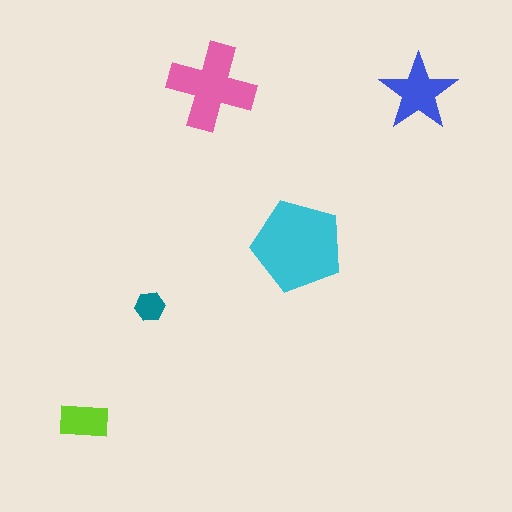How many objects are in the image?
There are 5 objects in the image.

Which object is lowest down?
The lime rectangle is bottommost.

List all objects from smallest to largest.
The teal hexagon, the lime rectangle, the blue star, the pink cross, the cyan pentagon.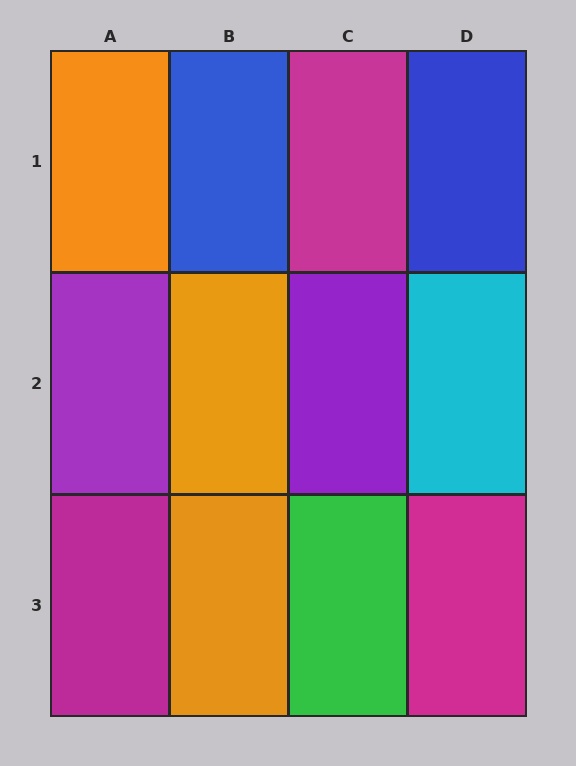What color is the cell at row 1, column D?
Blue.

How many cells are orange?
3 cells are orange.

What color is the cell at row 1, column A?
Orange.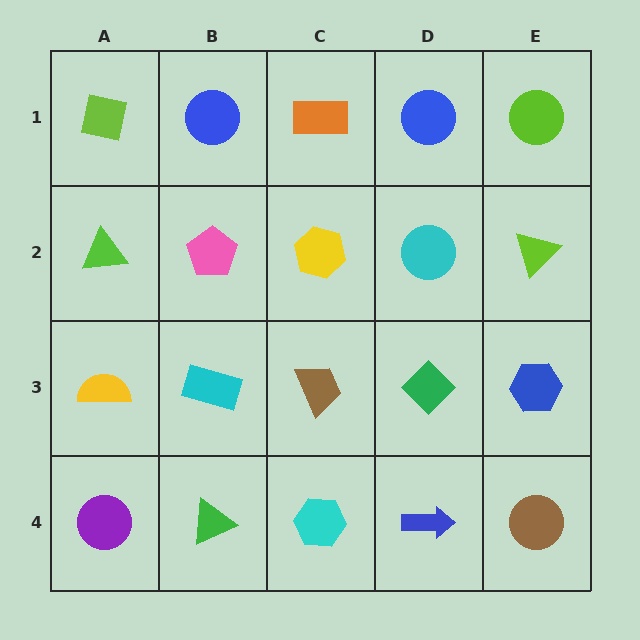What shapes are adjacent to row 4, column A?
A yellow semicircle (row 3, column A), a green triangle (row 4, column B).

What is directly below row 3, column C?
A cyan hexagon.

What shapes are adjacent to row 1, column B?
A pink pentagon (row 2, column B), a lime square (row 1, column A), an orange rectangle (row 1, column C).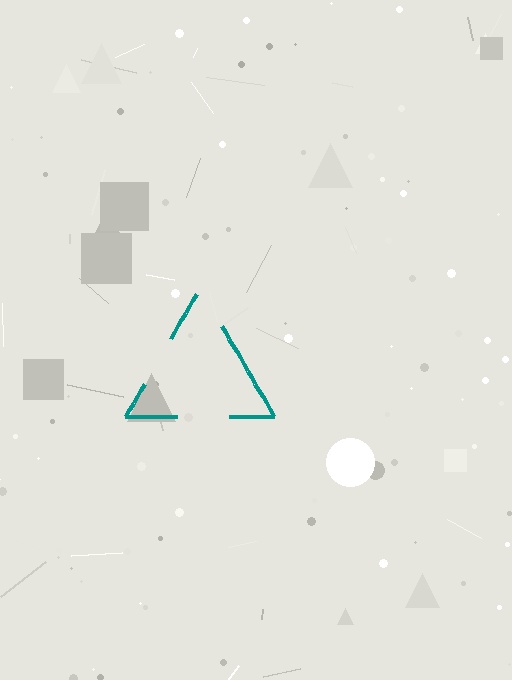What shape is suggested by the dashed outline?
The dashed outline suggests a triangle.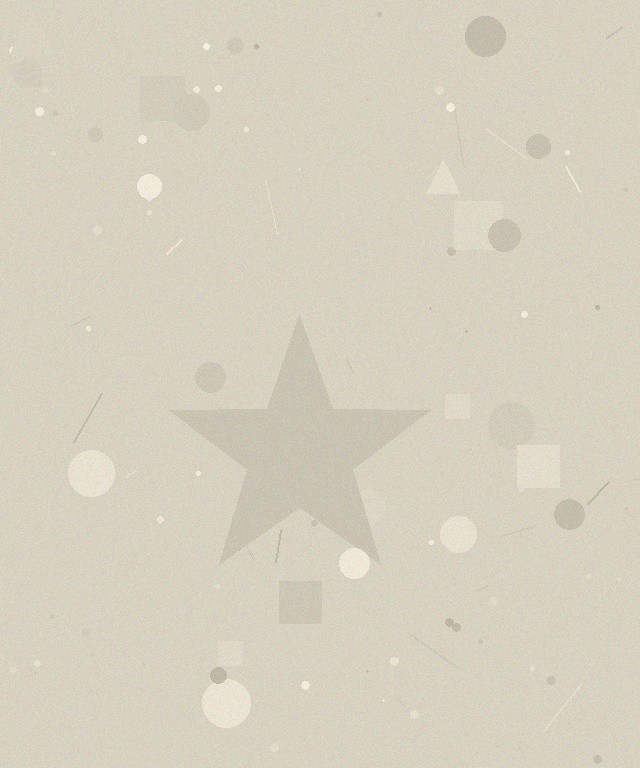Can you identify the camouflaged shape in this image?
The camouflaged shape is a star.